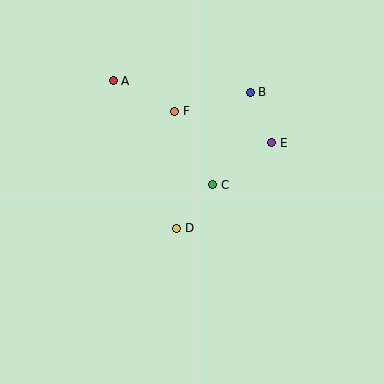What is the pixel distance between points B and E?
The distance between B and E is 55 pixels.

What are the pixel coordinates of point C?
Point C is at (213, 185).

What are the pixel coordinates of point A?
Point A is at (113, 81).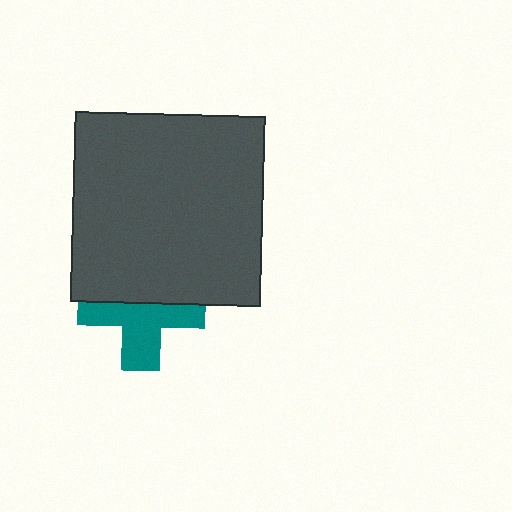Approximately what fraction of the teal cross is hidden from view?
Roughly 46% of the teal cross is hidden behind the dark gray square.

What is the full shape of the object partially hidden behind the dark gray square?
The partially hidden object is a teal cross.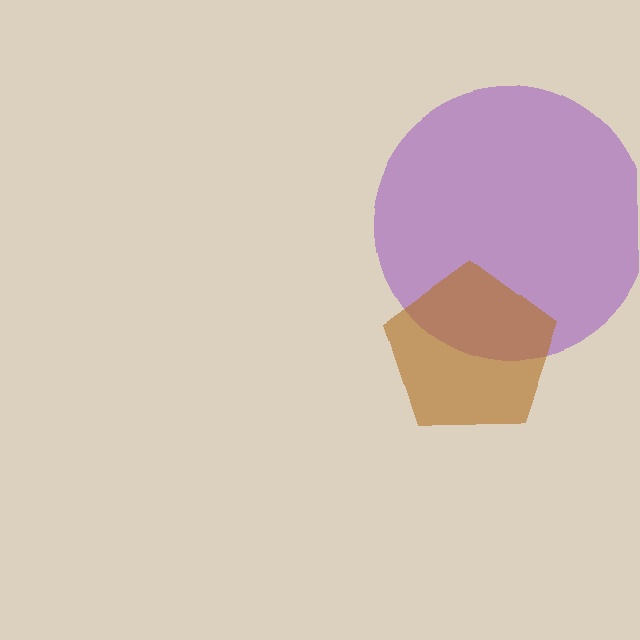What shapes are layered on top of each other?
The layered shapes are: a purple circle, a brown pentagon.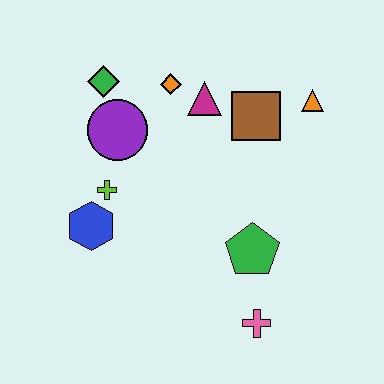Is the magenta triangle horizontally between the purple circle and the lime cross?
No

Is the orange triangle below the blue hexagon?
No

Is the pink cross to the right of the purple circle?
Yes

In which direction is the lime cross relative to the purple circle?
The lime cross is below the purple circle.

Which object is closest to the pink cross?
The green pentagon is closest to the pink cross.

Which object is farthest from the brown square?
The pink cross is farthest from the brown square.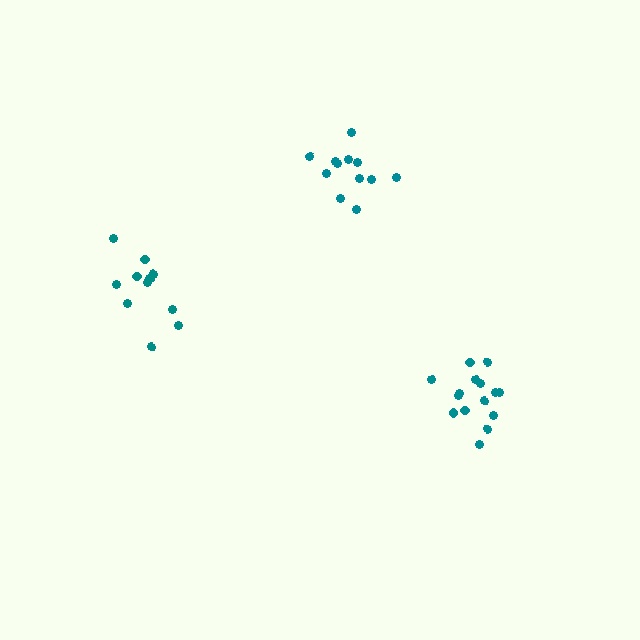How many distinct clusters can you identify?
There are 3 distinct clusters.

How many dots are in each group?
Group 1: 12 dots, Group 2: 12 dots, Group 3: 15 dots (39 total).